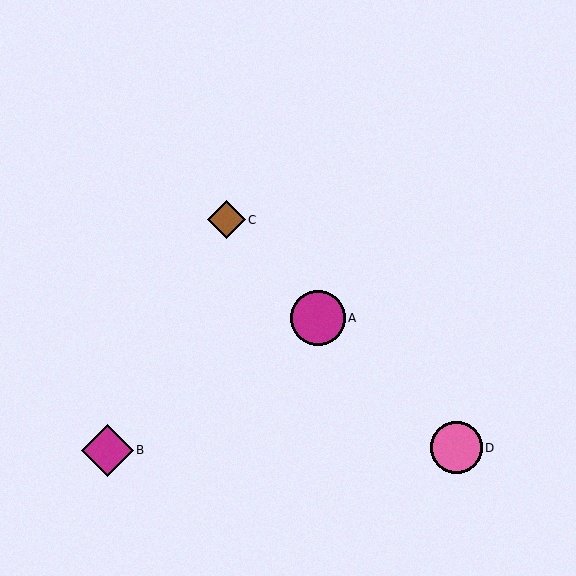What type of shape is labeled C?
Shape C is a brown diamond.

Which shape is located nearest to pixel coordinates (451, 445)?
The pink circle (labeled D) at (456, 448) is nearest to that location.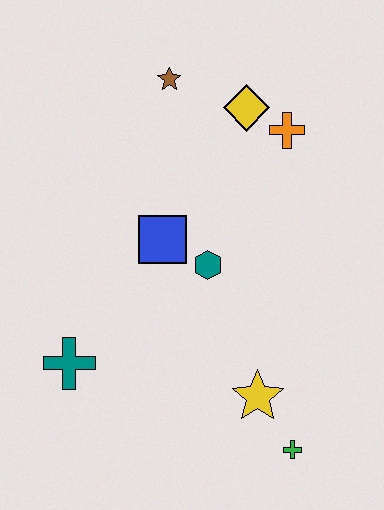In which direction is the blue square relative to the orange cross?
The blue square is to the left of the orange cross.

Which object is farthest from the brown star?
The green cross is farthest from the brown star.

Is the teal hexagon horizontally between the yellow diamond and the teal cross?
Yes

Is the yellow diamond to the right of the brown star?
Yes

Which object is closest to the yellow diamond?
The orange cross is closest to the yellow diamond.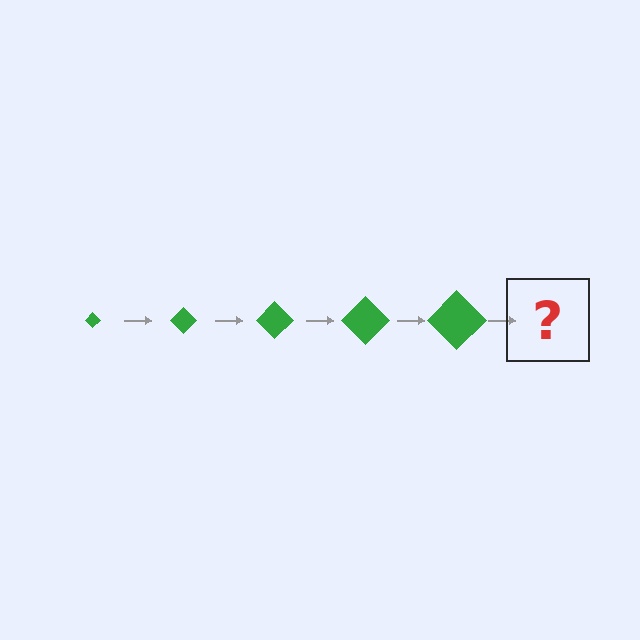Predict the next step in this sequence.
The next step is a green diamond, larger than the previous one.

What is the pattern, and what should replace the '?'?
The pattern is that the diamond gets progressively larger each step. The '?' should be a green diamond, larger than the previous one.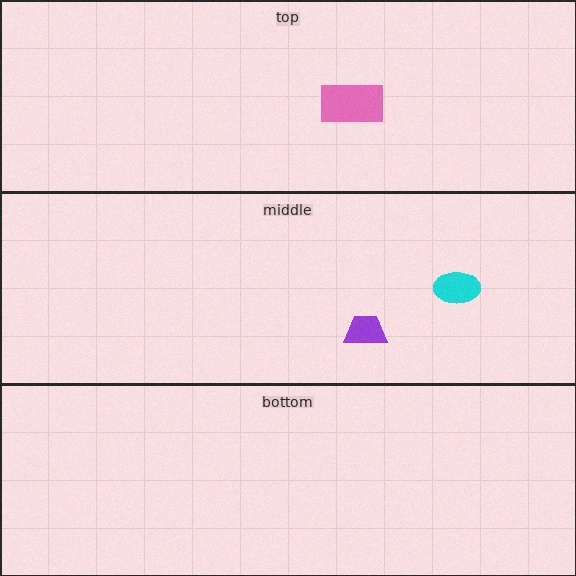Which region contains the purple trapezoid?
The middle region.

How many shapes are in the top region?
1.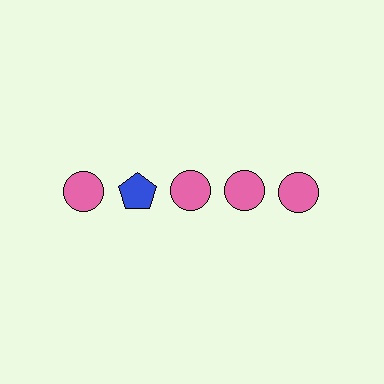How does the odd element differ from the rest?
It differs in both color (blue instead of pink) and shape (pentagon instead of circle).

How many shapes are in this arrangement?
There are 5 shapes arranged in a grid pattern.